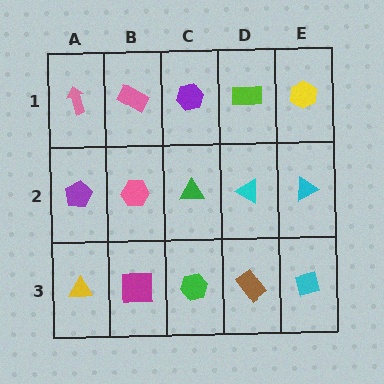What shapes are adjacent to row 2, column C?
A purple hexagon (row 1, column C), a green hexagon (row 3, column C), a pink hexagon (row 2, column B), a cyan triangle (row 2, column D).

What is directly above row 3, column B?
A pink hexagon.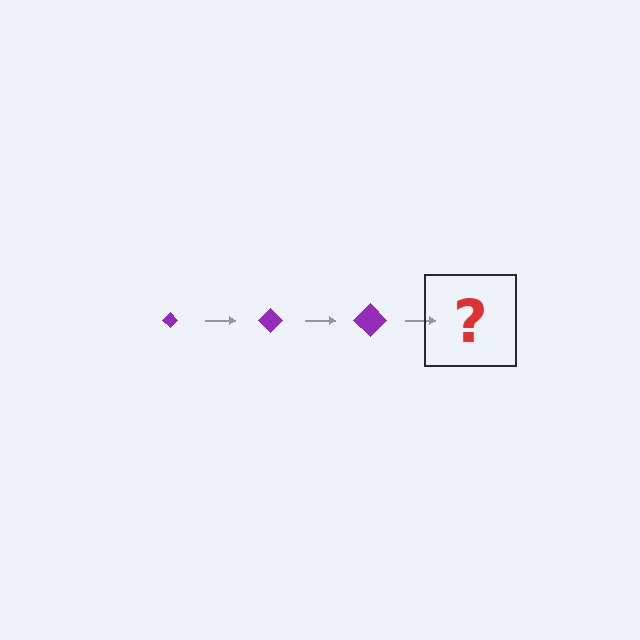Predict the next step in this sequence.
The next step is a purple diamond, larger than the previous one.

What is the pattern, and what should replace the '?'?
The pattern is that the diamond gets progressively larger each step. The '?' should be a purple diamond, larger than the previous one.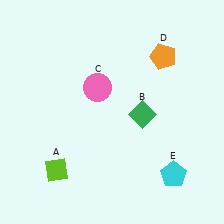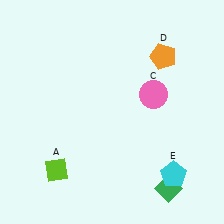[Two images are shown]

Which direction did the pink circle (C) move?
The pink circle (C) moved right.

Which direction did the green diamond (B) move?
The green diamond (B) moved down.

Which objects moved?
The objects that moved are: the green diamond (B), the pink circle (C).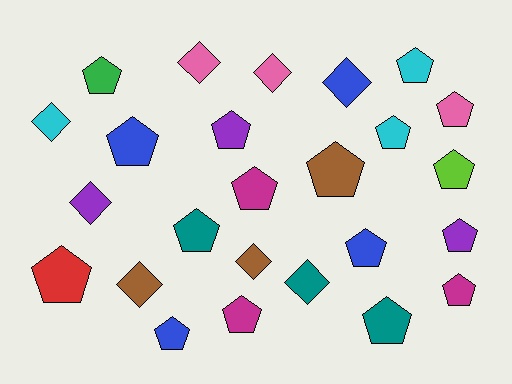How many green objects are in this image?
There is 1 green object.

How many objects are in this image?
There are 25 objects.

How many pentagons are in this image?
There are 17 pentagons.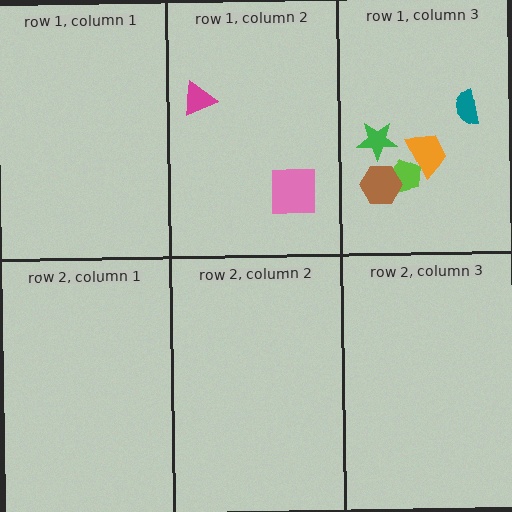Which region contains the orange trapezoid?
The row 1, column 3 region.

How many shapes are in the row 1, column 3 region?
5.